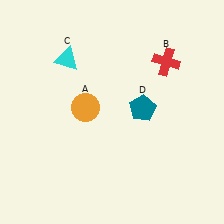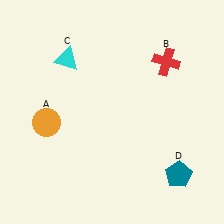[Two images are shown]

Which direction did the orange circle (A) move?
The orange circle (A) moved left.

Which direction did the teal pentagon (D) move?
The teal pentagon (D) moved down.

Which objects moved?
The objects that moved are: the orange circle (A), the teal pentagon (D).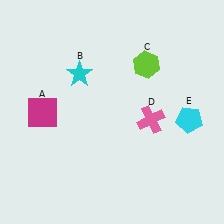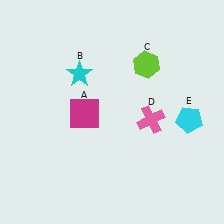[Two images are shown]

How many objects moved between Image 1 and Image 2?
1 object moved between the two images.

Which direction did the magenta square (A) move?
The magenta square (A) moved right.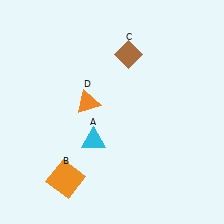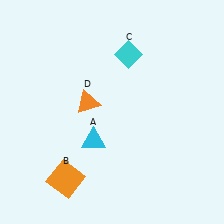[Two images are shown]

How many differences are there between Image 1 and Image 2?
There is 1 difference between the two images.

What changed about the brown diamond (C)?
In Image 1, C is brown. In Image 2, it changed to cyan.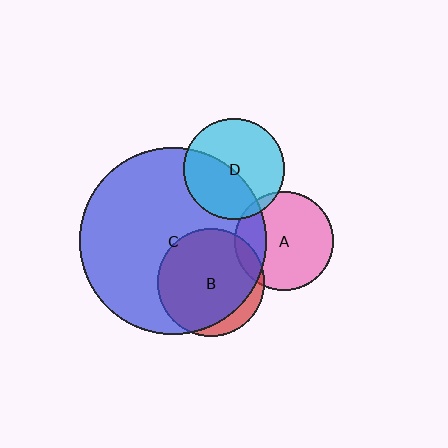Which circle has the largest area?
Circle C (blue).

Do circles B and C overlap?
Yes.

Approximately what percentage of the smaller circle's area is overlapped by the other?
Approximately 85%.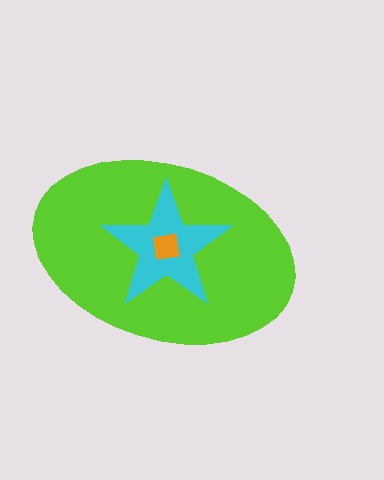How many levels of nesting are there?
3.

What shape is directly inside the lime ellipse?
The cyan star.